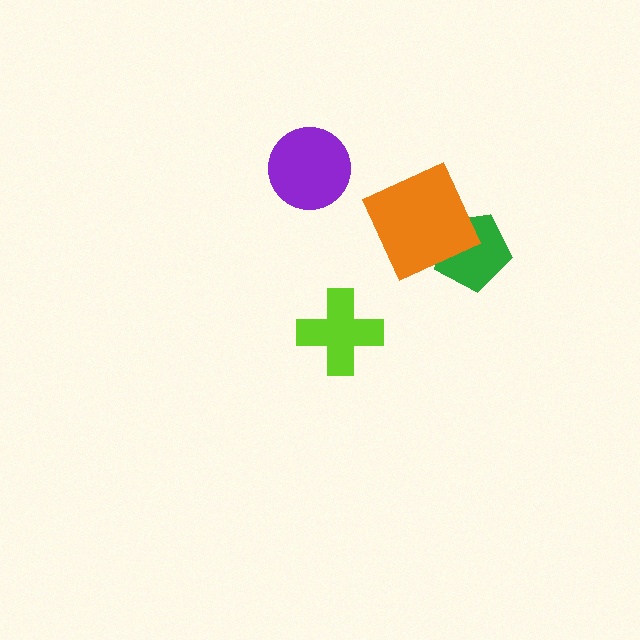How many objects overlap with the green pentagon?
1 object overlaps with the green pentagon.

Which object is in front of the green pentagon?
The orange square is in front of the green pentagon.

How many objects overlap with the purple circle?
0 objects overlap with the purple circle.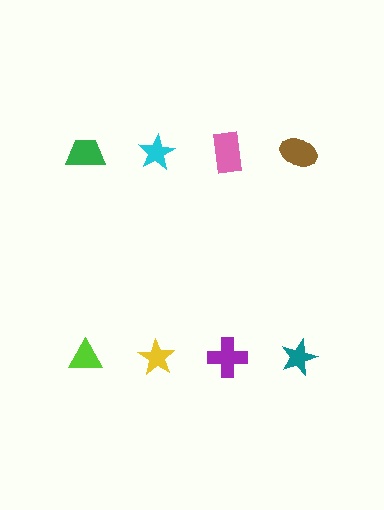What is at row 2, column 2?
A yellow star.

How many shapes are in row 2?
4 shapes.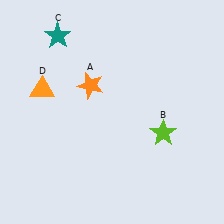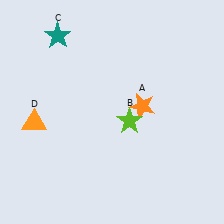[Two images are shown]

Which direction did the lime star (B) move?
The lime star (B) moved left.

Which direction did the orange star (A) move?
The orange star (A) moved right.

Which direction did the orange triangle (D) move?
The orange triangle (D) moved down.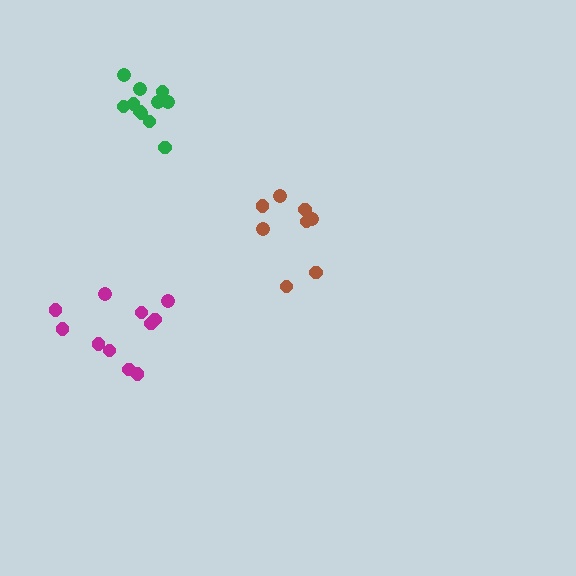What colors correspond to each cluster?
The clusters are colored: green, magenta, brown.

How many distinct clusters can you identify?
There are 3 distinct clusters.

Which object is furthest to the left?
The magenta cluster is leftmost.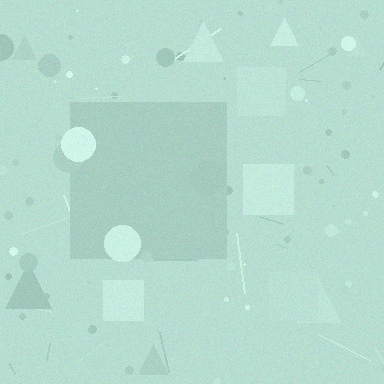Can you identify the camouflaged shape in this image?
The camouflaged shape is a square.